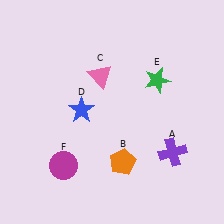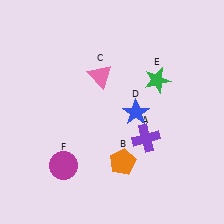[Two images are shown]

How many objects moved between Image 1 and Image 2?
2 objects moved between the two images.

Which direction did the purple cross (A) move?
The purple cross (A) moved left.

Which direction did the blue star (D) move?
The blue star (D) moved right.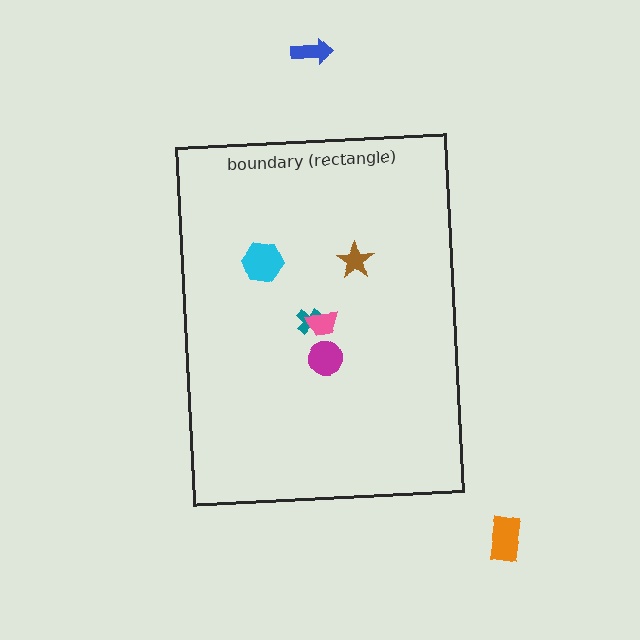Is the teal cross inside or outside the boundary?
Inside.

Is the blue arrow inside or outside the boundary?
Outside.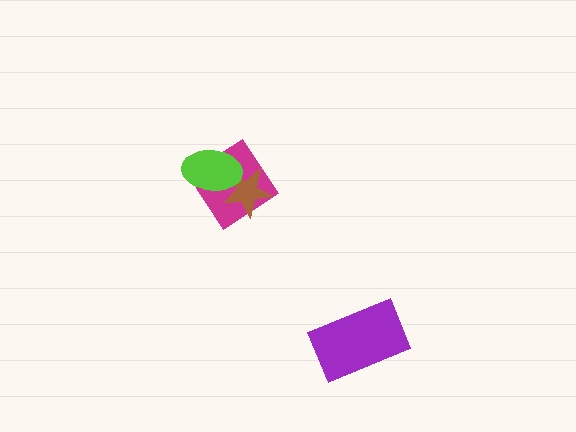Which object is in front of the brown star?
The lime ellipse is in front of the brown star.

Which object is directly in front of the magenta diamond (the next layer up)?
The brown star is directly in front of the magenta diamond.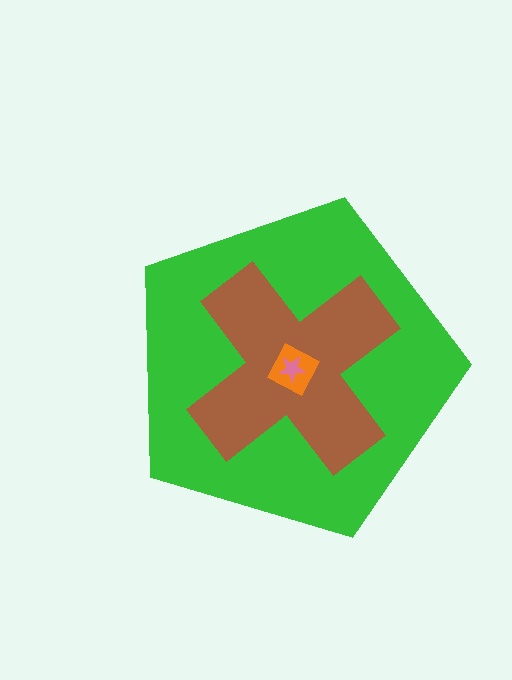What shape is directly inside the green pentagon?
The brown cross.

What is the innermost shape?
The pink star.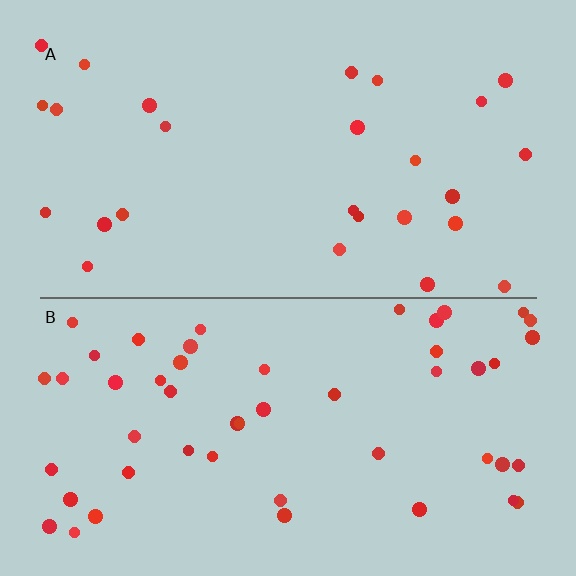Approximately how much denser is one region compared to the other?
Approximately 1.9× — region B over region A.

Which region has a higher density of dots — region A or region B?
B (the bottom).